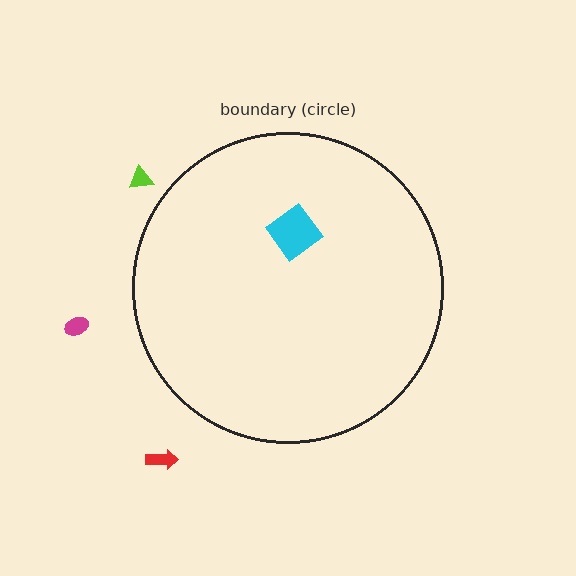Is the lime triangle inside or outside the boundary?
Outside.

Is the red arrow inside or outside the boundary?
Outside.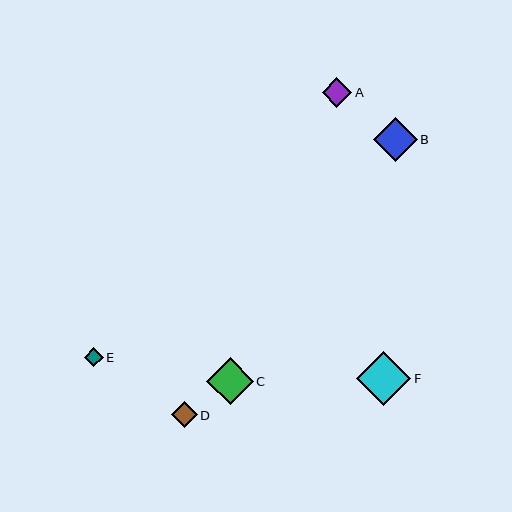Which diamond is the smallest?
Diamond E is the smallest with a size of approximately 19 pixels.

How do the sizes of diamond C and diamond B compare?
Diamond C and diamond B are approximately the same size.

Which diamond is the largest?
Diamond F is the largest with a size of approximately 54 pixels.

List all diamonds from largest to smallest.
From largest to smallest: F, C, B, A, D, E.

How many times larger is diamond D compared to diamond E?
Diamond D is approximately 1.4 times the size of diamond E.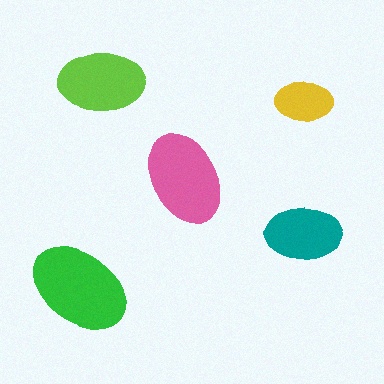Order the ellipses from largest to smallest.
the green one, the pink one, the lime one, the teal one, the yellow one.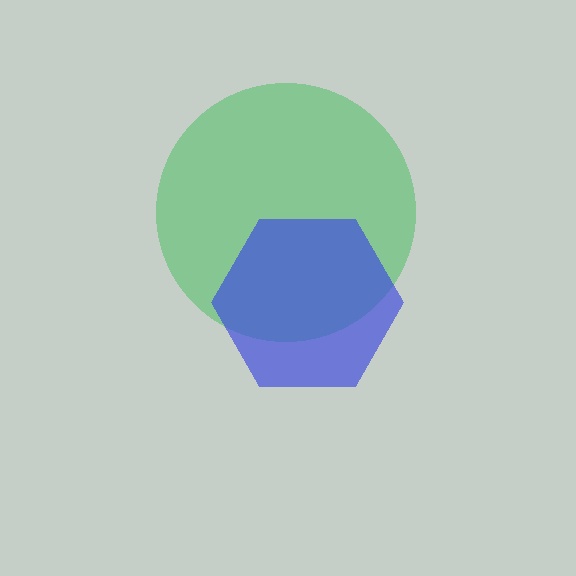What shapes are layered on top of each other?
The layered shapes are: a green circle, a blue hexagon.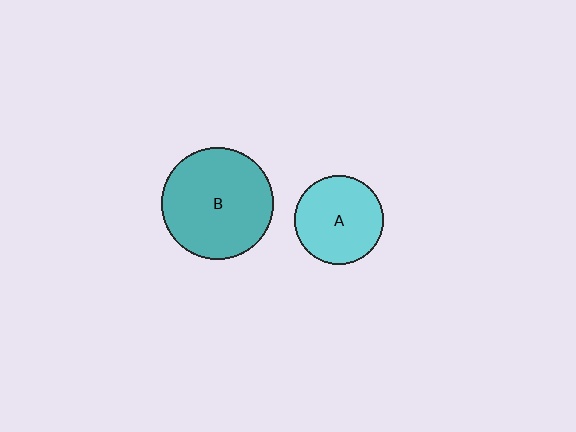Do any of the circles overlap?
No, none of the circles overlap.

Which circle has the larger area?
Circle B (teal).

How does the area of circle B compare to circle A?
Approximately 1.6 times.